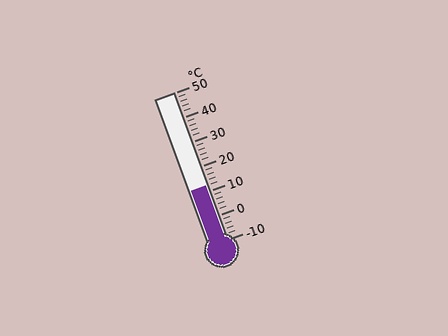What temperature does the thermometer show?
The thermometer shows approximately 12°C.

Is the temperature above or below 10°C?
The temperature is above 10°C.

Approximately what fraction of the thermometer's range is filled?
The thermometer is filled to approximately 35% of its range.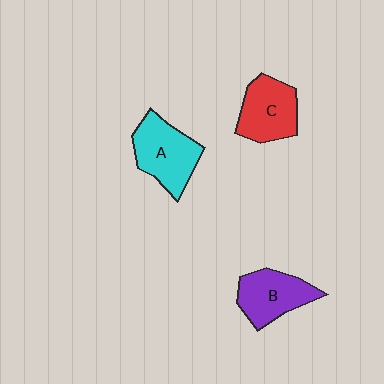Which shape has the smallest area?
Shape B (purple).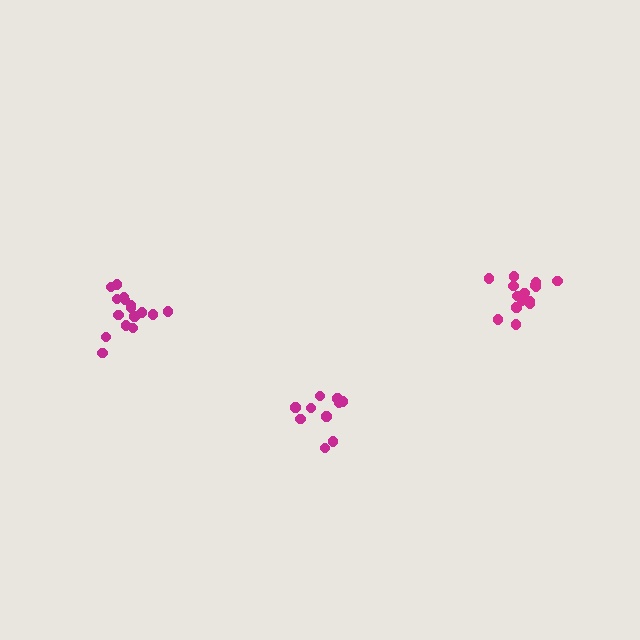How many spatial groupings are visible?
There are 3 spatial groupings.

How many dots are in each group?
Group 1: 16 dots, Group 2: 16 dots, Group 3: 10 dots (42 total).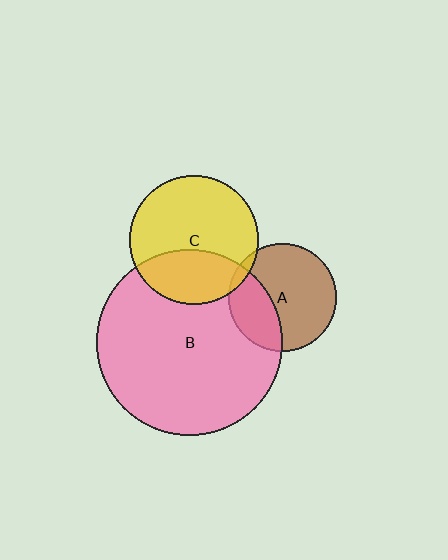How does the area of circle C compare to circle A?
Approximately 1.4 times.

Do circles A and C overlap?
Yes.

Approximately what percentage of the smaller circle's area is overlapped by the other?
Approximately 5%.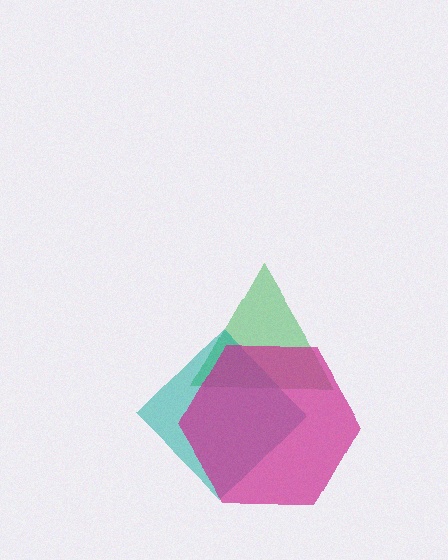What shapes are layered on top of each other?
The layered shapes are: a green triangle, a teal diamond, a magenta hexagon.